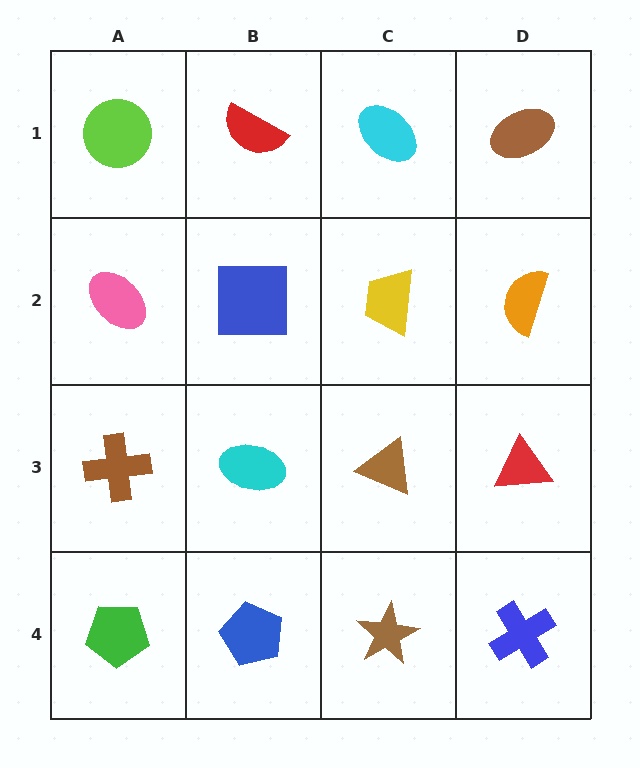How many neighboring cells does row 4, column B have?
3.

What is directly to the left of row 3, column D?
A brown triangle.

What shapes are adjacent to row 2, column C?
A cyan ellipse (row 1, column C), a brown triangle (row 3, column C), a blue square (row 2, column B), an orange semicircle (row 2, column D).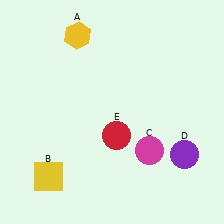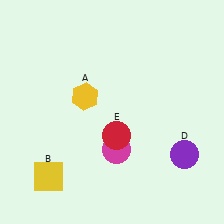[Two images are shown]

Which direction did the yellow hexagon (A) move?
The yellow hexagon (A) moved down.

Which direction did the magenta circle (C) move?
The magenta circle (C) moved left.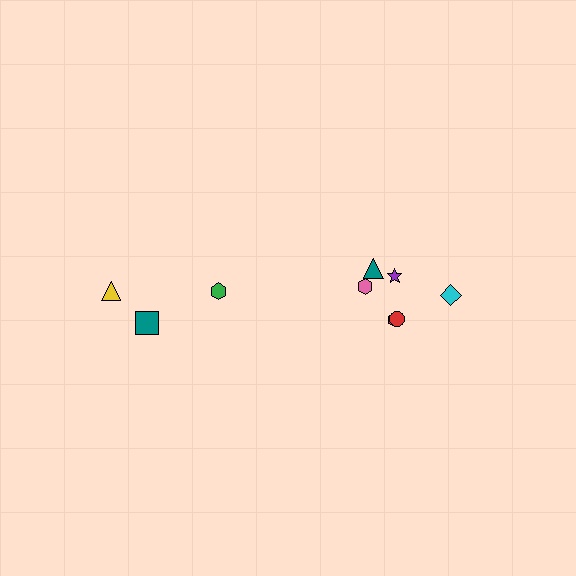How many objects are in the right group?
There are 6 objects.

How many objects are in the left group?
There are 3 objects.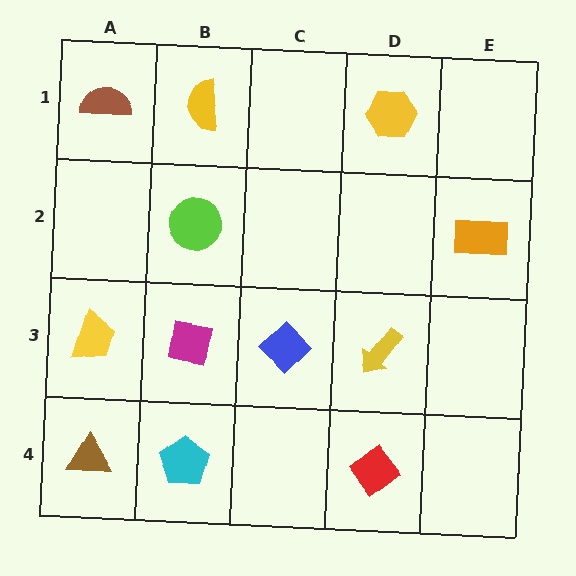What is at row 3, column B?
A magenta square.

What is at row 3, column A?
A yellow trapezoid.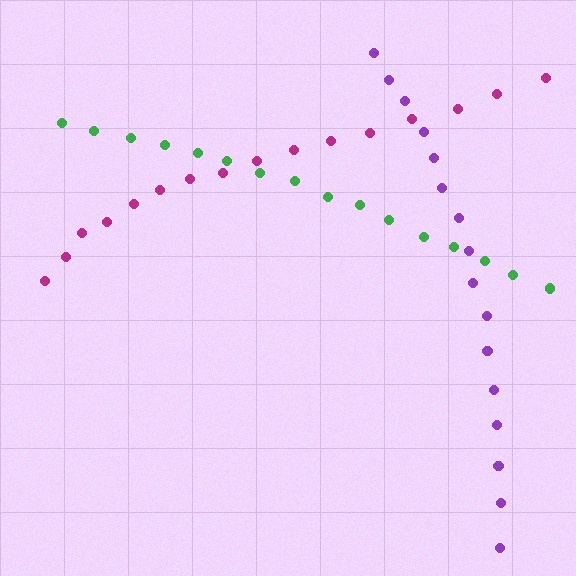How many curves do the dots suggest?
There are 3 distinct paths.